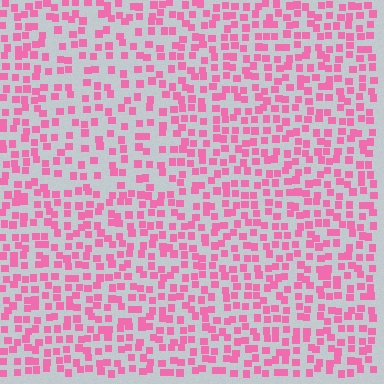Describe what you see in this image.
The image contains small pink elements arranged at two different densities. A rectangle-shaped region is visible where the elements are less densely packed than the surrounding area.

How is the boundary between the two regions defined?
The boundary is defined by a change in element density (approximately 1.5x ratio). All elements are the same color, size, and shape.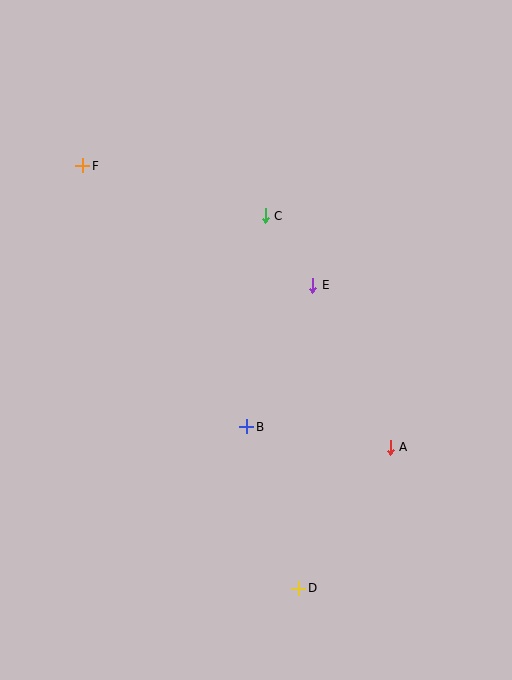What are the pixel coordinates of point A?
Point A is at (390, 447).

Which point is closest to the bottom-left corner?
Point D is closest to the bottom-left corner.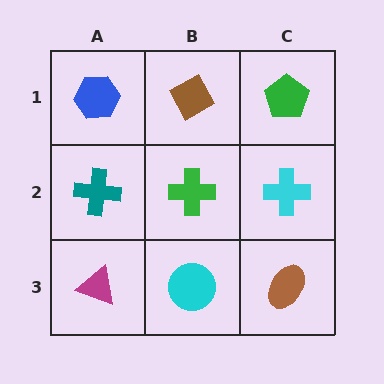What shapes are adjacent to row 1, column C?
A cyan cross (row 2, column C), a brown diamond (row 1, column B).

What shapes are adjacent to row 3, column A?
A teal cross (row 2, column A), a cyan circle (row 3, column B).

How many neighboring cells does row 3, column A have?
2.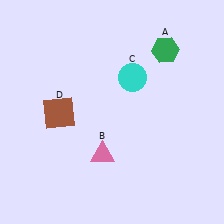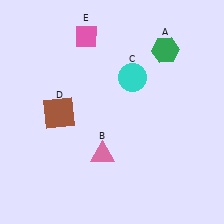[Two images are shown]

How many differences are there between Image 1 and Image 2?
There is 1 difference between the two images.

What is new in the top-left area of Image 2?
A pink diamond (E) was added in the top-left area of Image 2.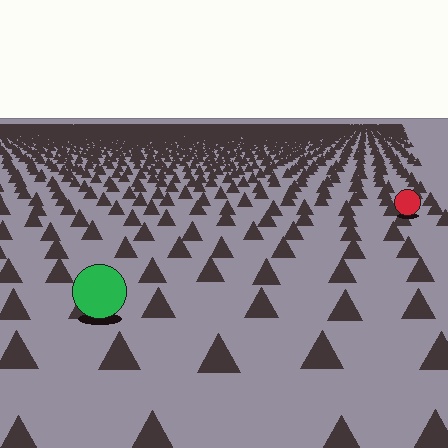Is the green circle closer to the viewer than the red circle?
Yes. The green circle is closer — you can tell from the texture gradient: the ground texture is coarser near it.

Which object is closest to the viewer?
The green circle is closest. The texture marks near it are larger and more spread out.